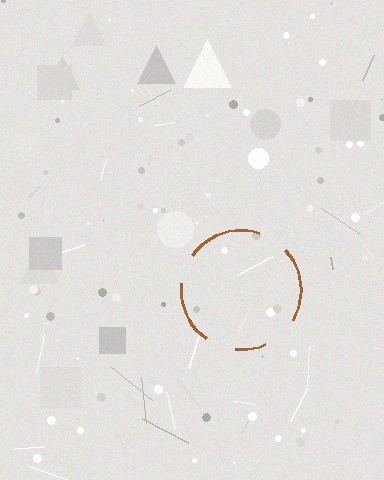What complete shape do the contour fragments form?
The contour fragments form a circle.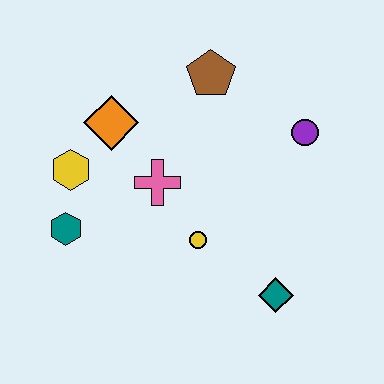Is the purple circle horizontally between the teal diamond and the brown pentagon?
No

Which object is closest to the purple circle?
The brown pentagon is closest to the purple circle.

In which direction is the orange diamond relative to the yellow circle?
The orange diamond is above the yellow circle.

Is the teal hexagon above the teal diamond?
Yes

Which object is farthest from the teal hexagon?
The purple circle is farthest from the teal hexagon.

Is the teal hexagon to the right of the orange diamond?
No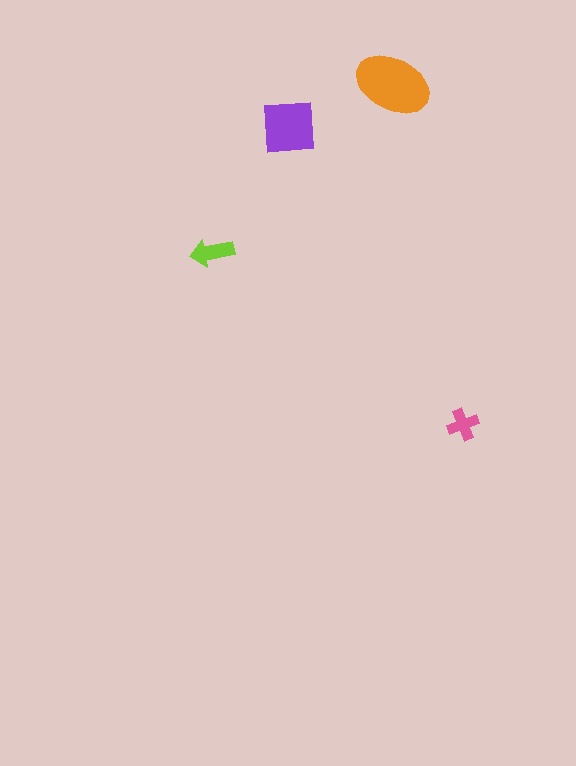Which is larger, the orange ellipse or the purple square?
The orange ellipse.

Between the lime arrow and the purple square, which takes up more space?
The purple square.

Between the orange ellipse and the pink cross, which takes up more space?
The orange ellipse.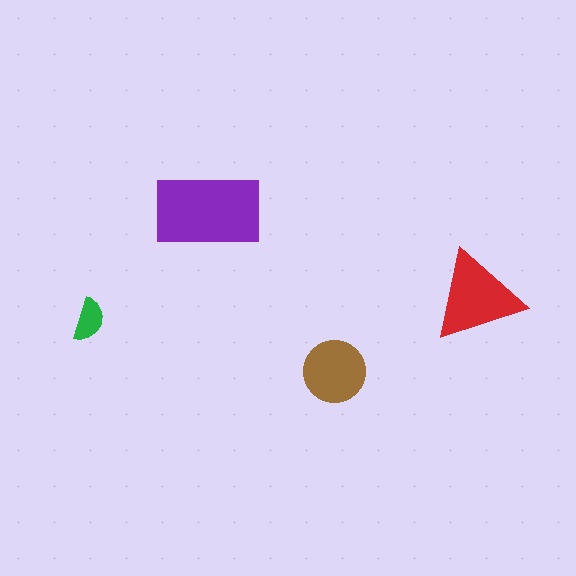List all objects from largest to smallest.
The purple rectangle, the red triangle, the brown circle, the green semicircle.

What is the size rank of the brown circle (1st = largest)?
3rd.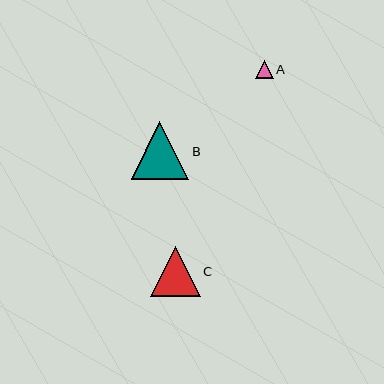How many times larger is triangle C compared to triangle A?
Triangle C is approximately 2.7 times the size of triangle A.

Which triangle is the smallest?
Triangle A is the smallest with a size of approximately 18 pixels.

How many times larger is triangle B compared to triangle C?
Triangle B is approximately 1.2 times the size of triangle C.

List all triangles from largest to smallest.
From largest to smallest: B, C, A.